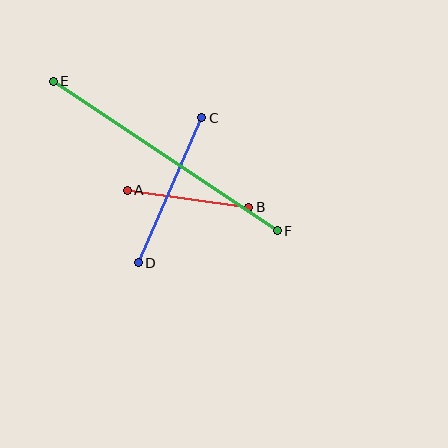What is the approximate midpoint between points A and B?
The midpoint is at approximately (188, 199) pixels.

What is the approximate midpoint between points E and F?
The midpoint is at approximately (165, 156) pixels.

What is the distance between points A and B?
The distance is approximately 123 pixels.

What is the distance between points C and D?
The distance is approximately 158 pixels.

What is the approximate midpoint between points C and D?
The midpoint is at approximately (170, 190) pixels.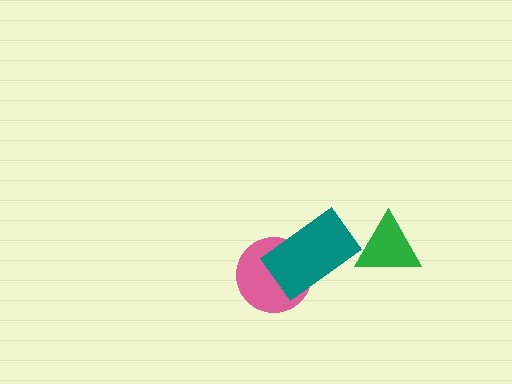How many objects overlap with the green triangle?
0 objects overlap with the green triangle.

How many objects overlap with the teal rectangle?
1 object overlaps with the teal rectangle.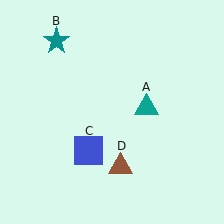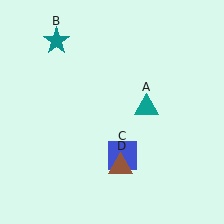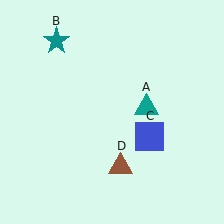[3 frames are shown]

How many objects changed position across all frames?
1 object changed position: blue square (object C).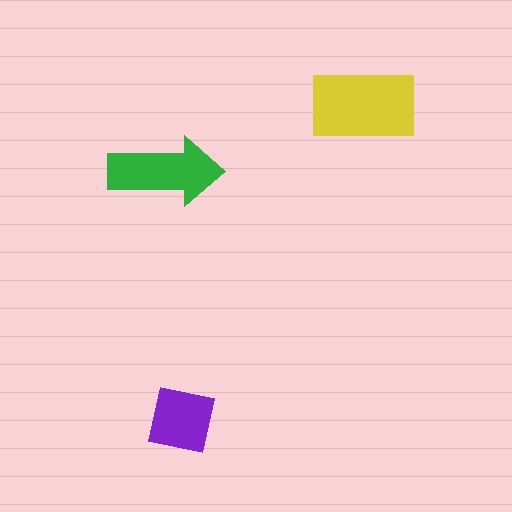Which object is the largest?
The yellow rectangle.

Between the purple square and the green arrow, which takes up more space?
The green arrow.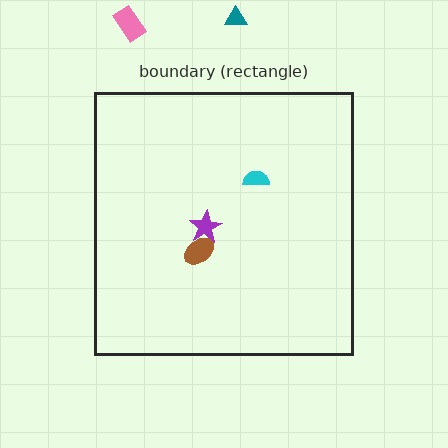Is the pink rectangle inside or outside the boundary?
Outside.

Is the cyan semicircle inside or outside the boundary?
Inside.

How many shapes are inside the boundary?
3 inside, 2 outside.